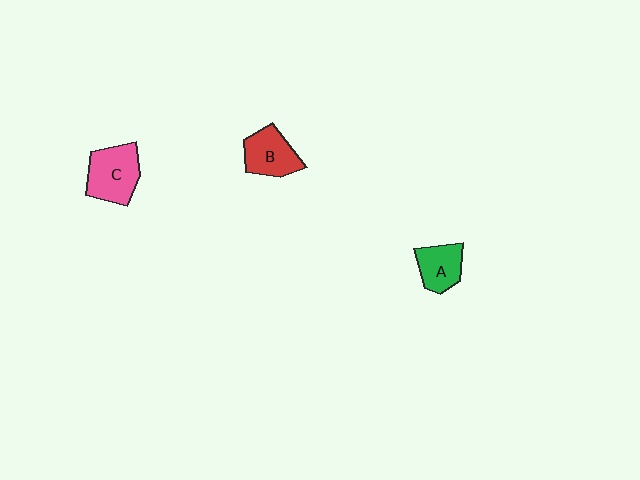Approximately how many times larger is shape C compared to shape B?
Approximately 1.2 times.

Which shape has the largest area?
Shape C (pink).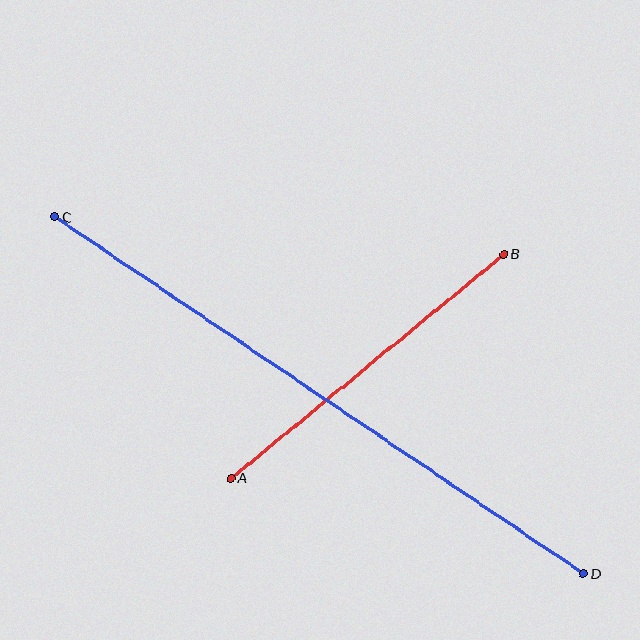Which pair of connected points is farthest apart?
Points C and D are farthest apart.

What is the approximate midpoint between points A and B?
The midpoint is at approximately (367, 366) pixels.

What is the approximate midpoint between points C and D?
The midpoint is at approximately (319, 395) pixels.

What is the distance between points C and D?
The distance is approximately 637 pixels.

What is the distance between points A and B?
The distance is approximately 353 pixels.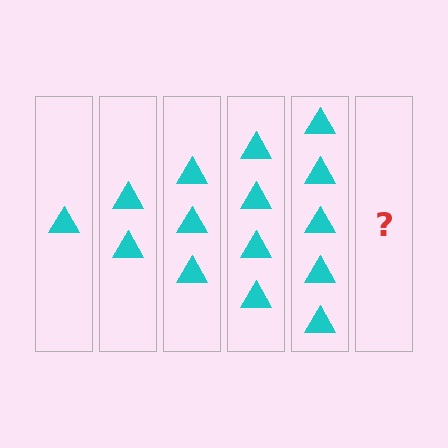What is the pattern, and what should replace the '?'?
The pattern is that each step adds one more triangle. The '?' should be 6 triangles.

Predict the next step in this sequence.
The next step is 6 triangles.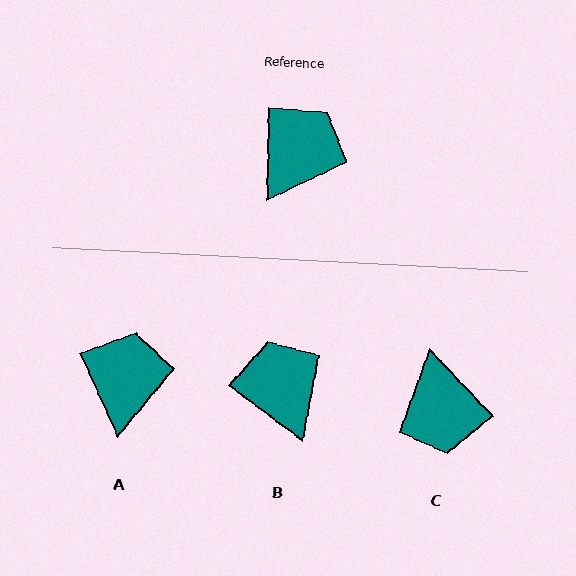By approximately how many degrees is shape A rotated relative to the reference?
Approximately 25 degrees counter-clockwise.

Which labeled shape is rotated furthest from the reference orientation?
C, about 135 degrees away.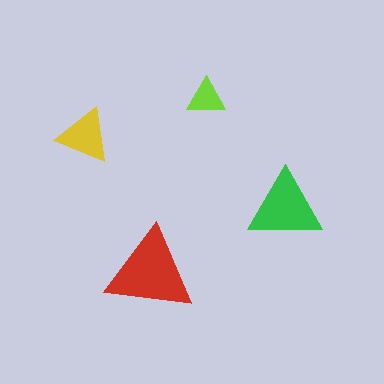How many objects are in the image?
There are 4 objects in the image.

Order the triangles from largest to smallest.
the red one, the green one, the yellow one, the lime one.